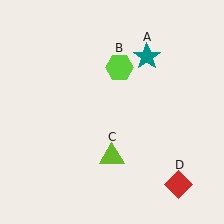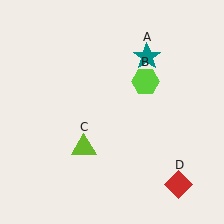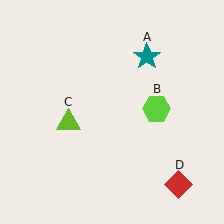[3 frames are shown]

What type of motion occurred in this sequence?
The lime hexagon (object B), lime triangle (object C) rotated clockwise around the center of the scene.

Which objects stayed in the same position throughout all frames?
Teal star (object A) and red diamond (object D) remained stationary.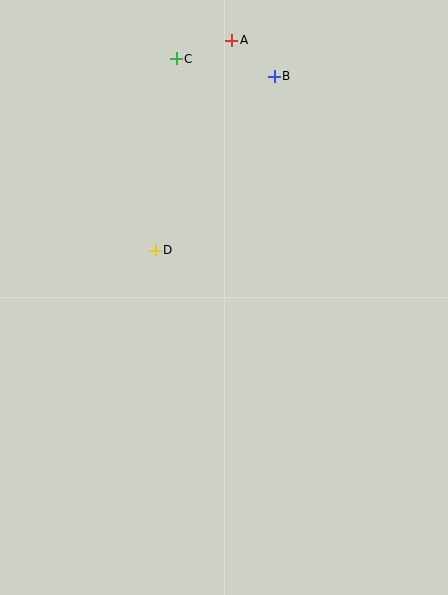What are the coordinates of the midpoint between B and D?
The midpoint between B and D is at (215, 163).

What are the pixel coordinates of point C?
Point C is at (176, 59).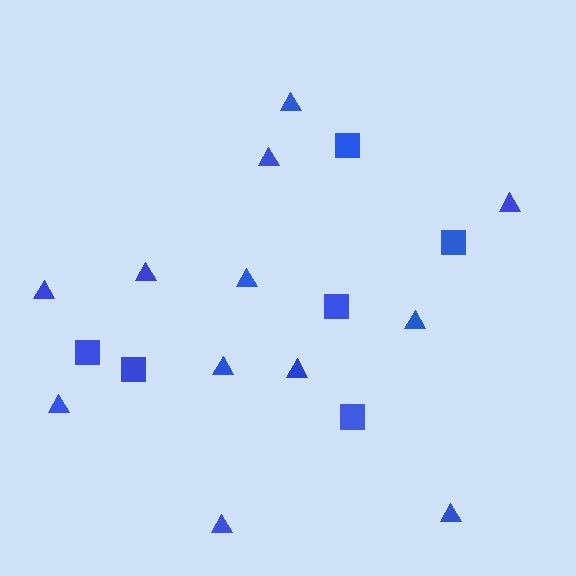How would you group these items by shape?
There are 2 groups: one group of squares (6) and one group of triangles (12).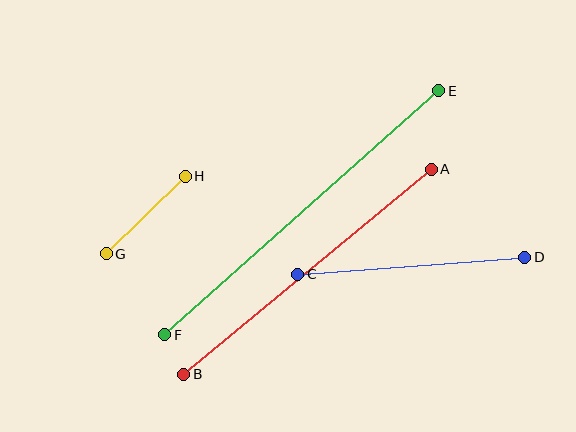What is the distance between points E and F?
The distance is approximately 367 pixels.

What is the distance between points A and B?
The distance is approximately 322 pixels.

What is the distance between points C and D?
The distance is approximately 228 pixels.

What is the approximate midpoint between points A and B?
The midpoint is at approximately (307, 272) pixels.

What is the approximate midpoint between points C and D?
The midpoint is at approximately (411, 266) pixels.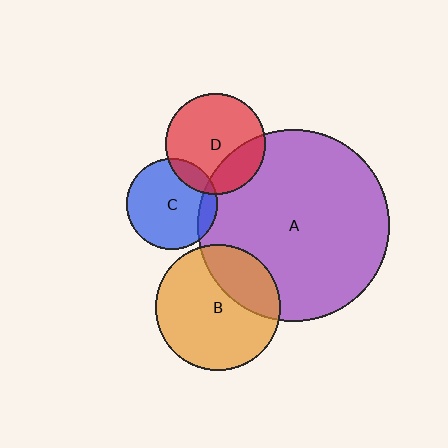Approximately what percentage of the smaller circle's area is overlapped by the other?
Approximately 10%.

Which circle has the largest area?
Circle A (purple).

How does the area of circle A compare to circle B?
Approximately 2.3 times.